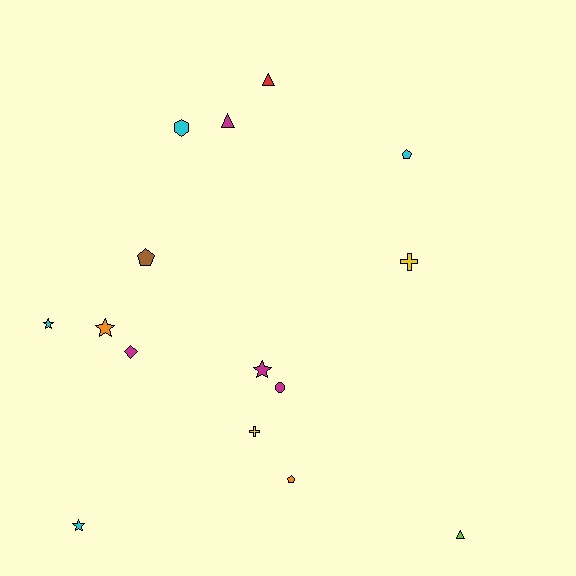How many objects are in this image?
There are 15 objects.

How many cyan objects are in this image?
There are 4 cyan objects.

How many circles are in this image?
There is 1 circle.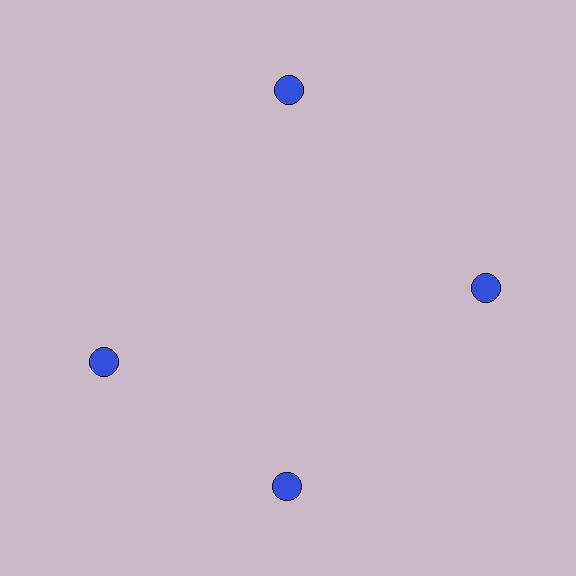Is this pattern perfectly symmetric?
No. The 4 blue circles are arranged in a ring, but one element near the 9 o'clock position is rotated out of alignment along the ring, breaking the 4-fold rotational symmetry.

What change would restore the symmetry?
The symmetry would be restored by rotating it back into even spacing with its neighbors so that all 4 circles sit at equal angles and equal distance from the center.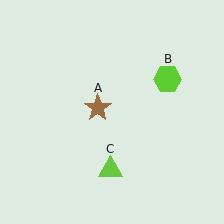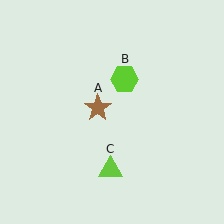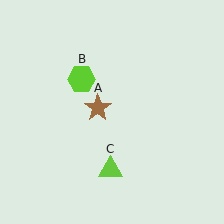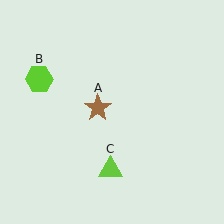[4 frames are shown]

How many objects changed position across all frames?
1 object changed position: lime hexagon (object B).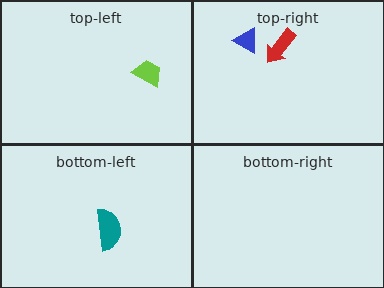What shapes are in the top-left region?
The lime trapezoid.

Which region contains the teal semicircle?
The bottom-left region.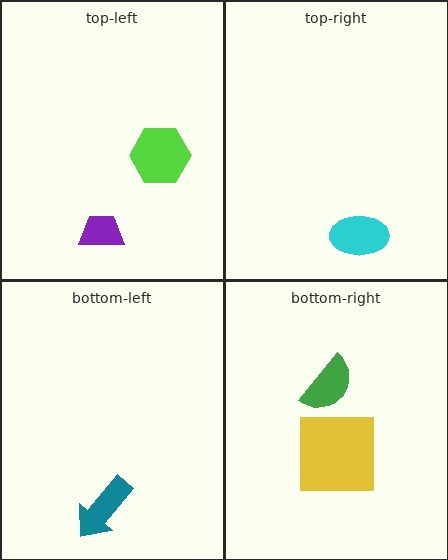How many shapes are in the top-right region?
1.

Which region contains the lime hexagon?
The top-left region.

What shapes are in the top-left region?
The purple trapezoid, the lime hexagon.